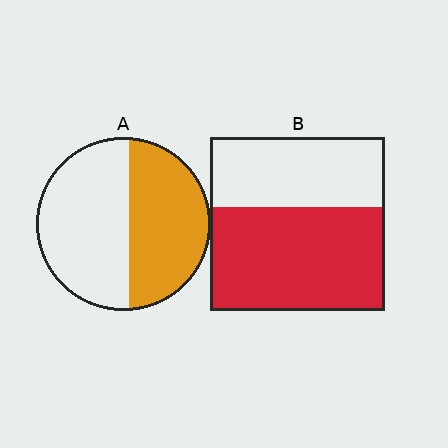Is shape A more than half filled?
No.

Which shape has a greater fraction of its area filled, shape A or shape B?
Shape B.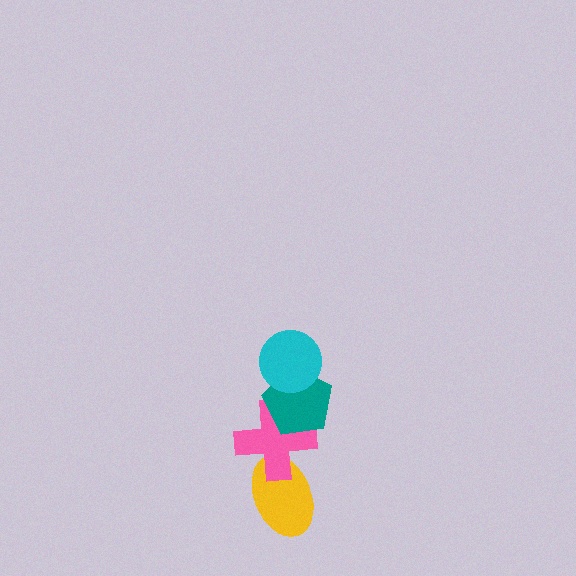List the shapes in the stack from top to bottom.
From top to bottom: the cyan circle, the teal pentagon, the pink cross, the yellow ellipse.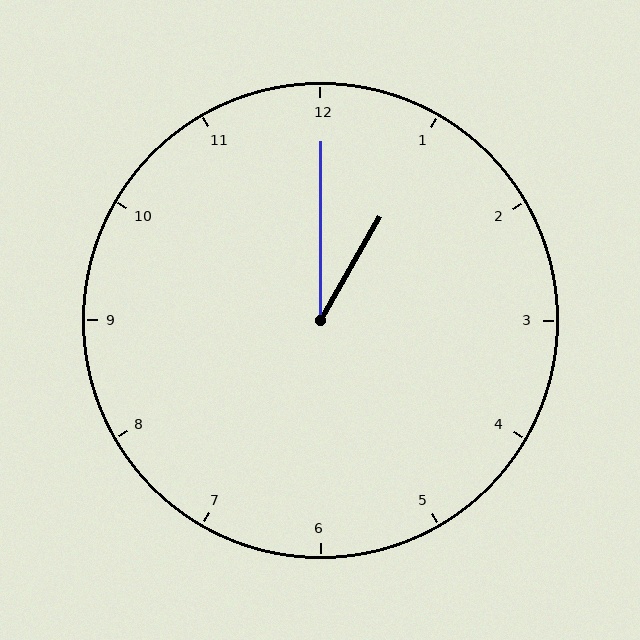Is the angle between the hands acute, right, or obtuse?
It is acute.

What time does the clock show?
1:00.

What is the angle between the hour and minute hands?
Approximately 30 degrees.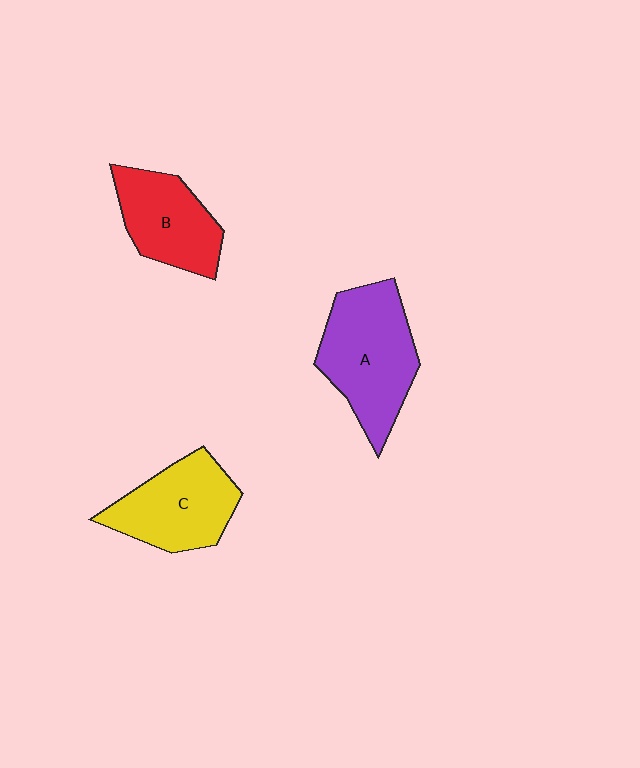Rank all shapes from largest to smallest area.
From largest to smallest: A (purple), C (yellow), B (red).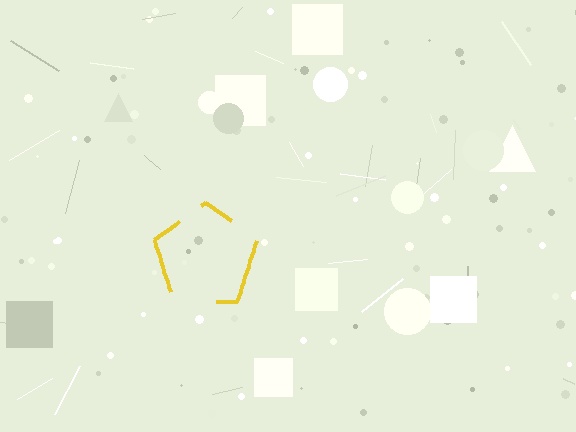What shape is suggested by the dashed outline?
The dashed outline suggests a pentagon.